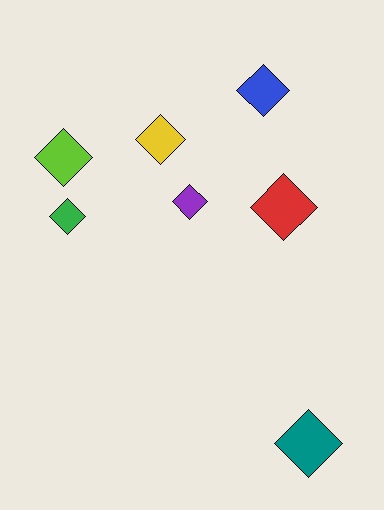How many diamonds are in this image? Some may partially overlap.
There are 7 diamonds.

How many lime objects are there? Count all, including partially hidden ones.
There is 1 lime object.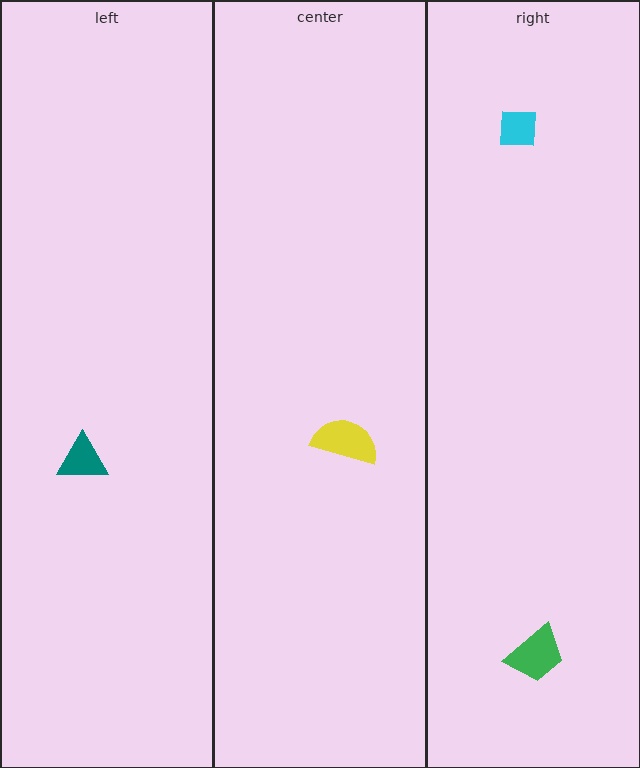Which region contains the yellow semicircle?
The center region.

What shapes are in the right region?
The green trapezoid, the cyan square.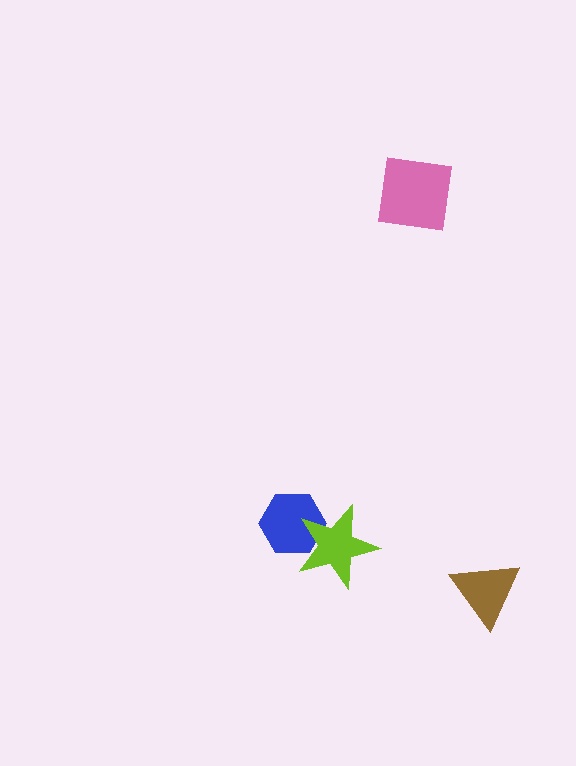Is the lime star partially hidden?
No, no other shape covers it.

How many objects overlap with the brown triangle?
0 objects overlap with the brown triangle.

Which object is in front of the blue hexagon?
The lime star is in front of the blue hexagon.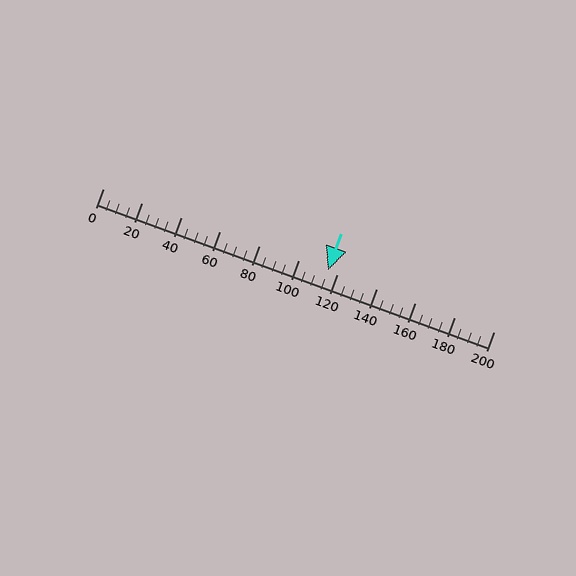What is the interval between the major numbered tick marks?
The major tick marks are spaced 20 units apart.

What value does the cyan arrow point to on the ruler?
The cyan arrow points to approximately 115.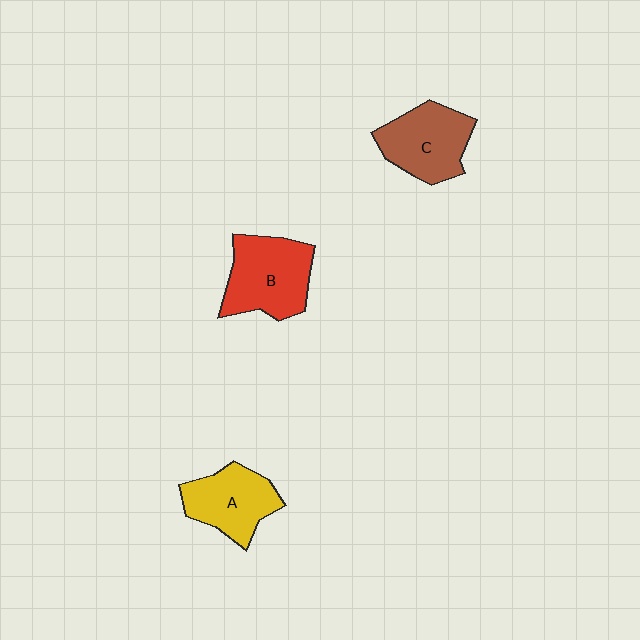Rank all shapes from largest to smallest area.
From largest to smallest: B (red), C (brown), A (yellow).